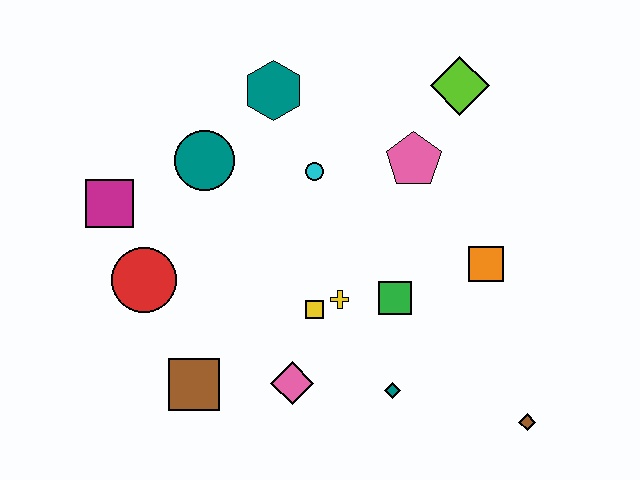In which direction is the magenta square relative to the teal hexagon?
The magenta square is to the left of the teal hexagon.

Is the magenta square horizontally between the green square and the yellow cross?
No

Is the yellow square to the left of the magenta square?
No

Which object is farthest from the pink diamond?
The lime diamond is farthest from the pink diamond.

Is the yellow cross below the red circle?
Yes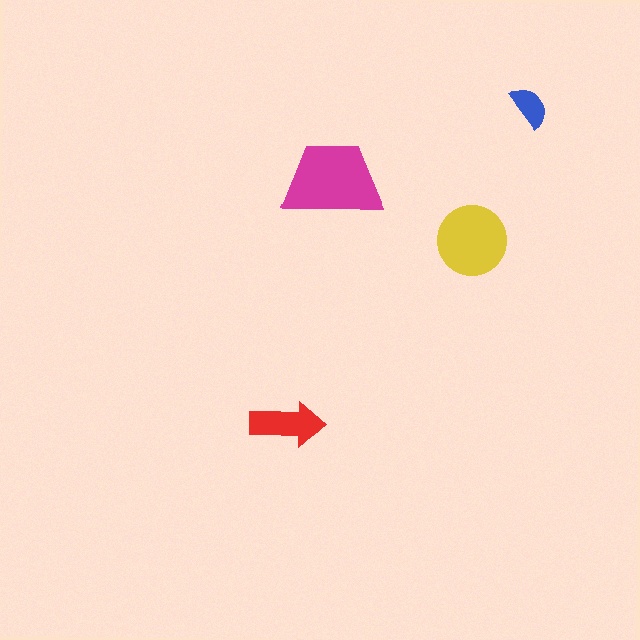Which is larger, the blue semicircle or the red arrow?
The red arrow.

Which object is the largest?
The magenta trapezoid.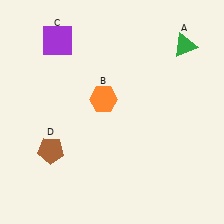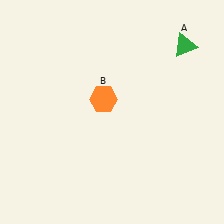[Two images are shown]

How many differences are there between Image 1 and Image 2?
There are 2 differences between the two images.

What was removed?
The brown pentagon (D), the purple square (C) were removed in Image 2.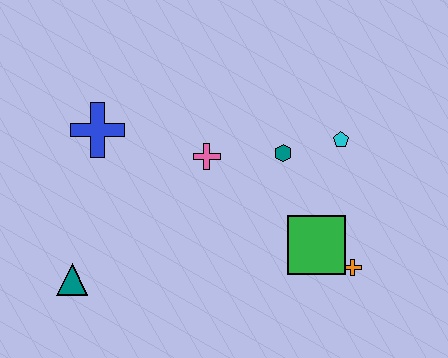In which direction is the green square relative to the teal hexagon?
The green square is below the teal hexagon.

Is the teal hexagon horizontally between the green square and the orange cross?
No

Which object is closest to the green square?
The orange cross is closest to the green square.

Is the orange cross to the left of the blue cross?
No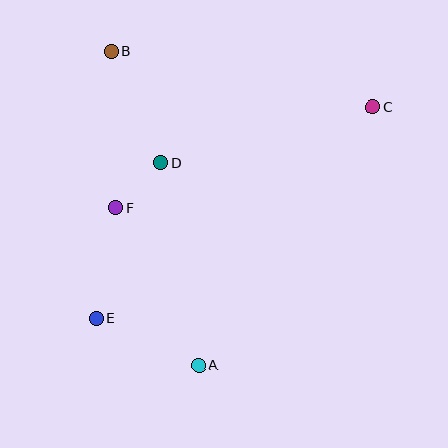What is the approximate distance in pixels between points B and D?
The distance between B and D is approximately 121 pixels.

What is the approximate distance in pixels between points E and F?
The distance between E and F is approximately 112 pixels.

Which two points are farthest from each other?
Points C and E are farthest from each other.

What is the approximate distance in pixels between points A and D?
The distance between A and D is approximately 206 pixels.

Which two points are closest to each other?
Points D and F are closest to each other.